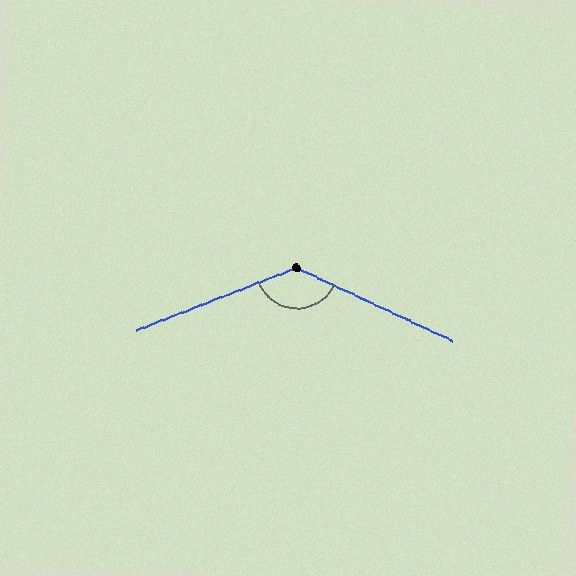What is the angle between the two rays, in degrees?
Approximately 133 degrees.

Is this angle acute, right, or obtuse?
It is obtuse.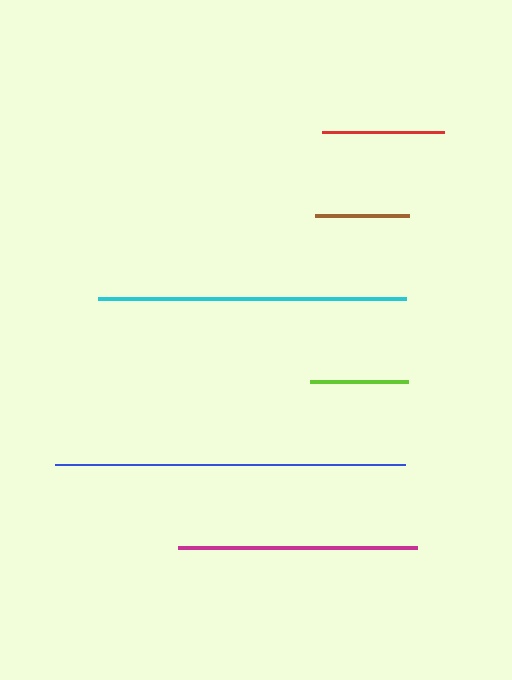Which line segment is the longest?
The blue line is the longest at approximately 349 pixels.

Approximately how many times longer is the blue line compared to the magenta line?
The blue line is approximately 1.5 times the length of the magenta line.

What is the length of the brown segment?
The brown segment is approximately 94 pixels long.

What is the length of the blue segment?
The blue segment is approximately 349 pixels long.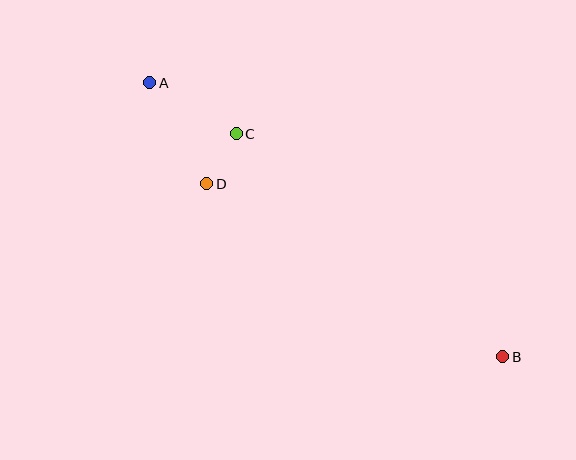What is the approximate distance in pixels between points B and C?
The distance between B and C is approximately 348 pixels.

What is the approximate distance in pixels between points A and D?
The distance between A and D is approximately 116 pixels.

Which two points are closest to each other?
Points C and D are closest to each other.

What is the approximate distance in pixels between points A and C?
The distance between A and C is approximately 100 pixels.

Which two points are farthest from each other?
Points A and B are farthest from each other.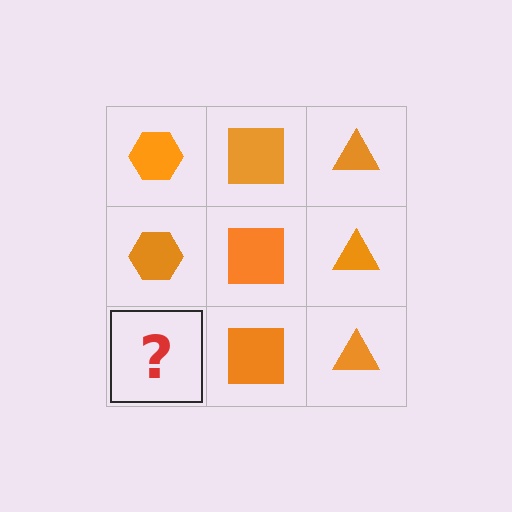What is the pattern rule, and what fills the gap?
The rule is that each column has a consistent shape. The gap should be filled with an orange hexagon.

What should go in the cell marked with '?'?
The missing cell should contain an orange hexagon.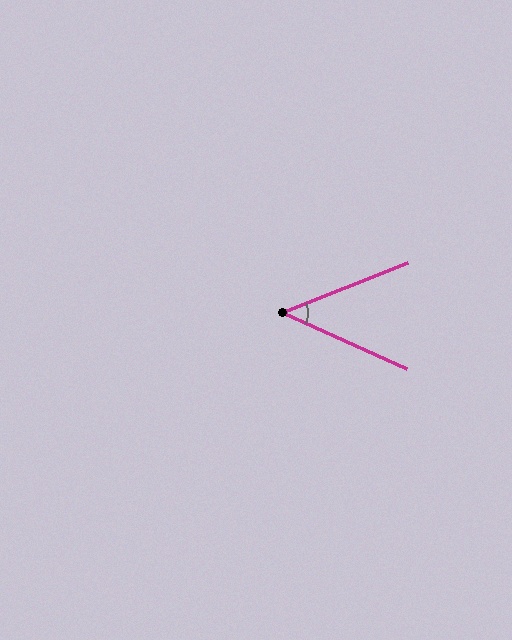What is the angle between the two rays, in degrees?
Approximately 46 degrees.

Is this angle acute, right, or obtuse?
It is acute.